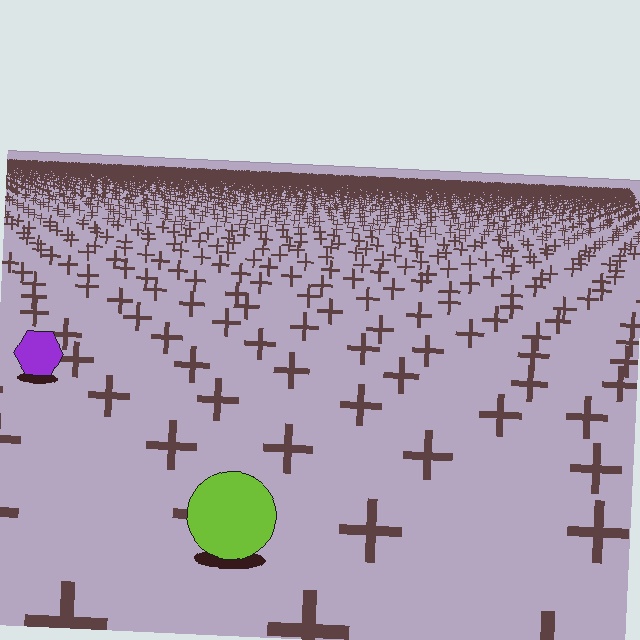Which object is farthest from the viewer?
The purple hexagon is farthest from the viewer. It appears smaller and the ground texture around it is denser.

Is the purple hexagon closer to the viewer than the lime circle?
No. The lime circle is closer — you can tell from the texture gradient: the ground texture is coarser near it.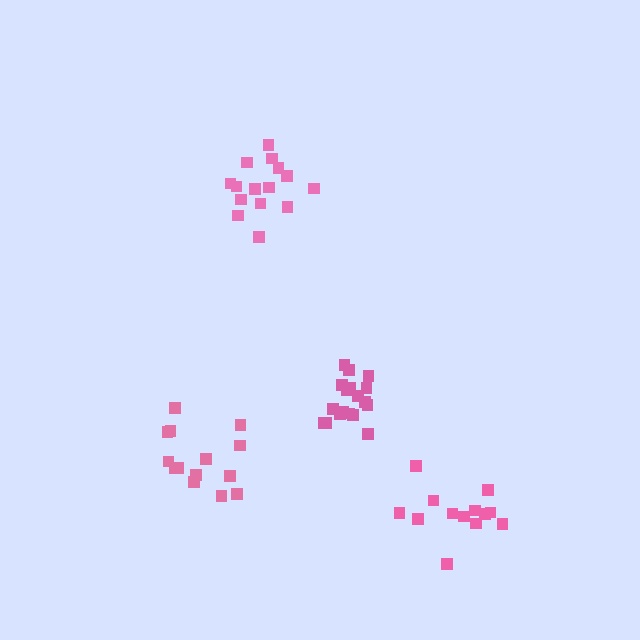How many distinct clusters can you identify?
There are 4 distinct clusters.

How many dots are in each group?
Group 1: 14 dots, Group 2: 13 dots, Group 3: 15 dots, Group 4: 18 dots (60 total).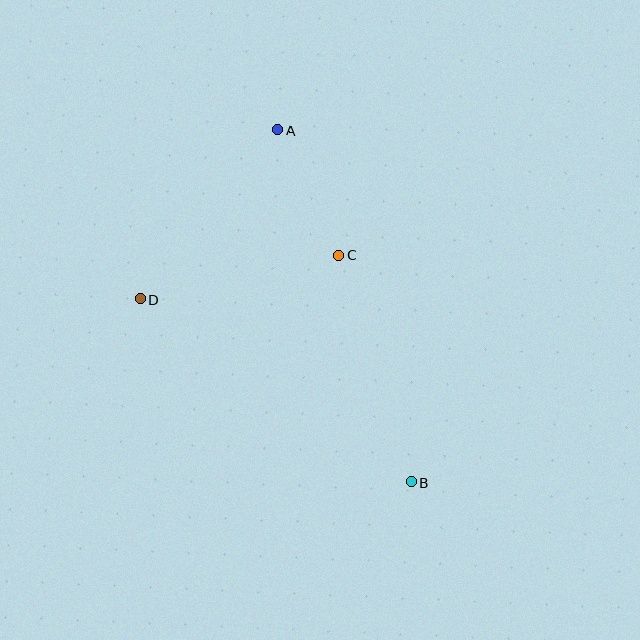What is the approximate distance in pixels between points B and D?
The distance between B and D is approximately 327 pixels.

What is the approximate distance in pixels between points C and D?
The distance between C and D is approximately 204 pixels.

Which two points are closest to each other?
Points A and C are closest to each other.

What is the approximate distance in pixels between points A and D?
The distance between A and D is approximately 219 pixels.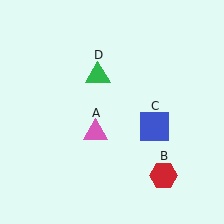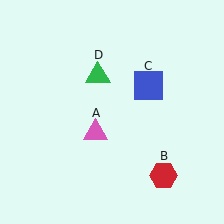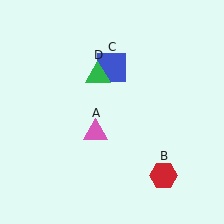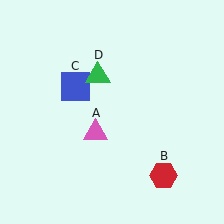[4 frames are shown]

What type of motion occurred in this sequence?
The blue square (object C) rotated counterclockwise around the center of the scene.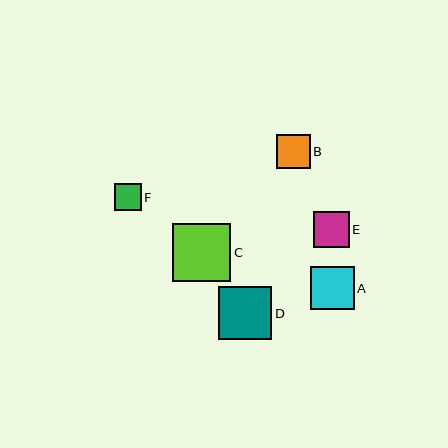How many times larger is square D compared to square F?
Square D is approximately 2.0 times the size of square F.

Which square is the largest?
Square C is the largest with a size of approximately 58 pixels.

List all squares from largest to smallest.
From largest to smallest: C, D, A, E, B, F.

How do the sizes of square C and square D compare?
Square C and square D are approximately the same size.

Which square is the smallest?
Square F is the smallest with a size of approximately 27 pixels.